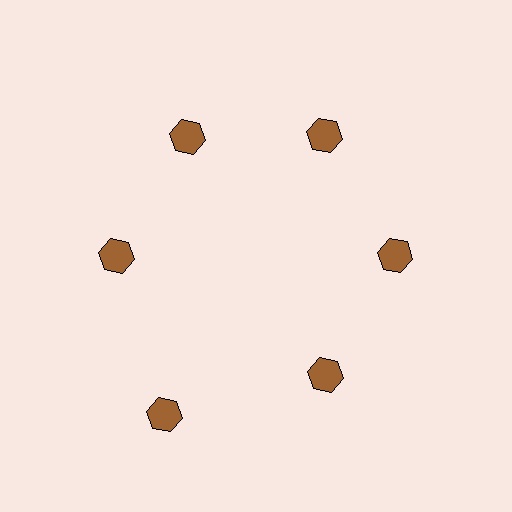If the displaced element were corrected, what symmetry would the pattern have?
It would have 6-fold rotational symmetry — the pattern would map onto itself every 60 degrees.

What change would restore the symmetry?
The symmetry would be restored by moving it inward, back onto the ring so that all 6 hexagons sit at equal angles and equal distance from the center.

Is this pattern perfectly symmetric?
No. The 6 brown hexagons are arranged in a ring, but one element near the 7 o'clock position is pushed outward from the center, breaking the 6-fold rotational symmetry.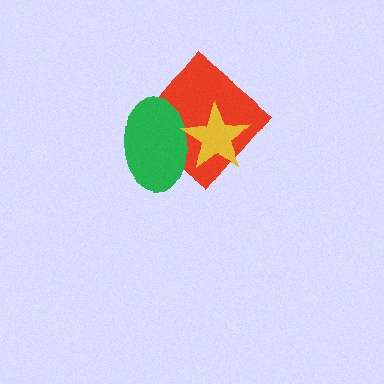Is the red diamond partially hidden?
Yes, it is partially covered by another shape.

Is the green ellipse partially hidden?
Yes, it is partially covered by another shape.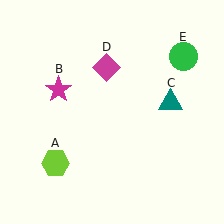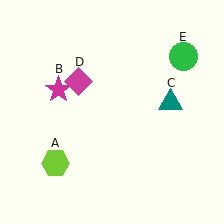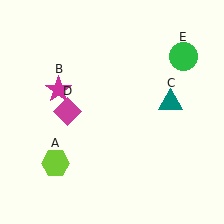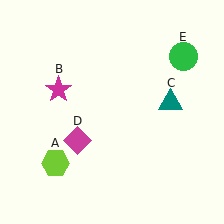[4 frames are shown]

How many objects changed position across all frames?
1 object changed position: magenta diamond (object D).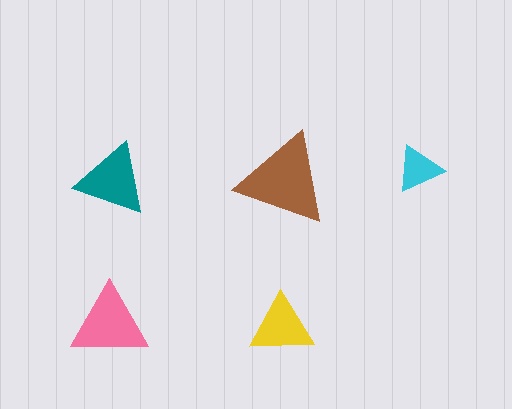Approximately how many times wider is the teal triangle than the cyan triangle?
About 1.5 times wider.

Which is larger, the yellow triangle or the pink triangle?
The pink one.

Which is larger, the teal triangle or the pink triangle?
The pink one.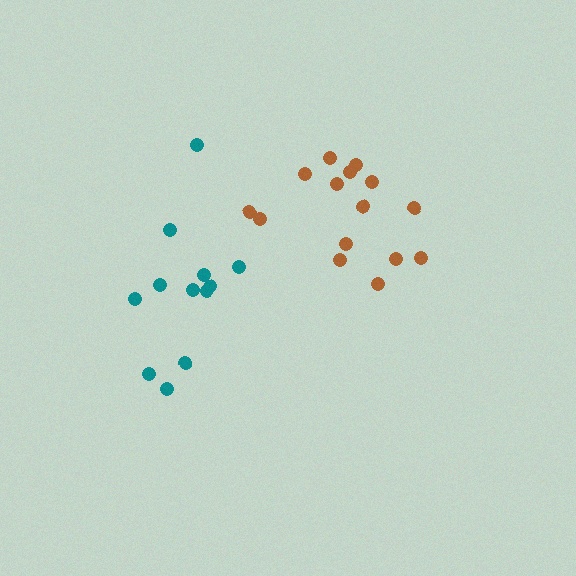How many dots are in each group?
Group 1: 15 dots, Group 2: 12 dots (27 total).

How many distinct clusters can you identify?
There are 2 distinct clusters.